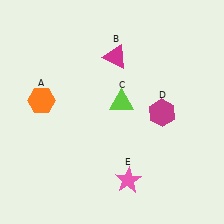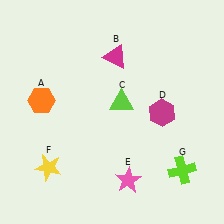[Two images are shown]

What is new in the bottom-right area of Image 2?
A lime cross (G) was added in the bottom-right area of Image 2.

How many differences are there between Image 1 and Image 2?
There are 2 differences between the two images.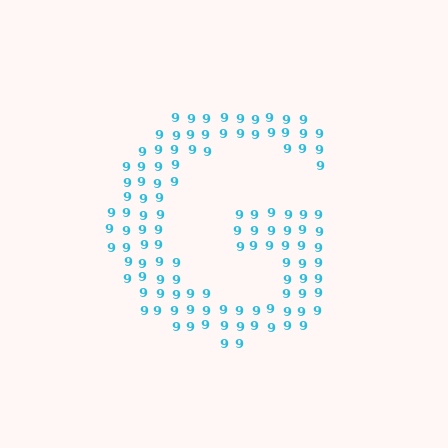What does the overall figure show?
The overall figure shows the letter G.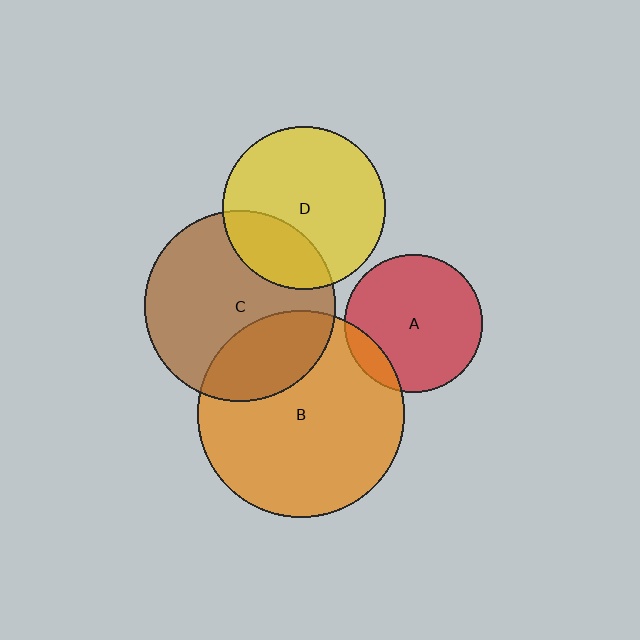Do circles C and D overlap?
Yes.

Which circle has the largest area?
Circle B (orange).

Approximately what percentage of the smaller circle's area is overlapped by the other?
Approximately 25%.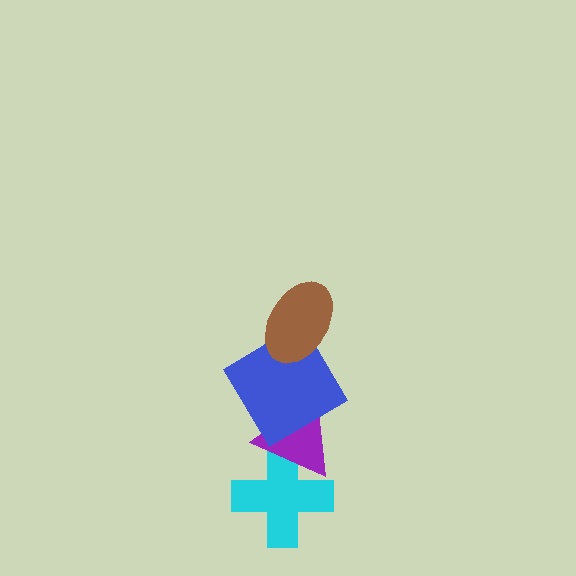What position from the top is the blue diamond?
The blue diamond is 2nd from the top.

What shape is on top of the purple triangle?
The blue diamond is on top of the purple triangle.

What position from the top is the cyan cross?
The cyan cross is 4th from the top.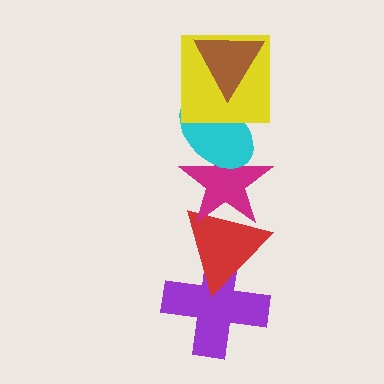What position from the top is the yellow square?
The yellow square is 2nd from the top.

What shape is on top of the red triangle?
The magenta star is on top of the red triangle.